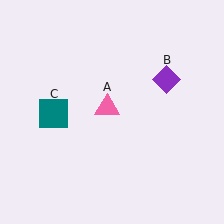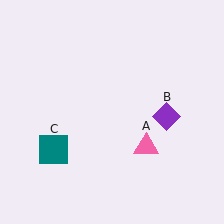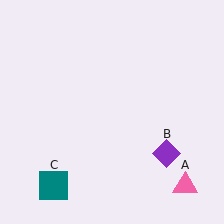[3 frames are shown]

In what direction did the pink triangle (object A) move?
The pink triangle (object A) moved down and to the right.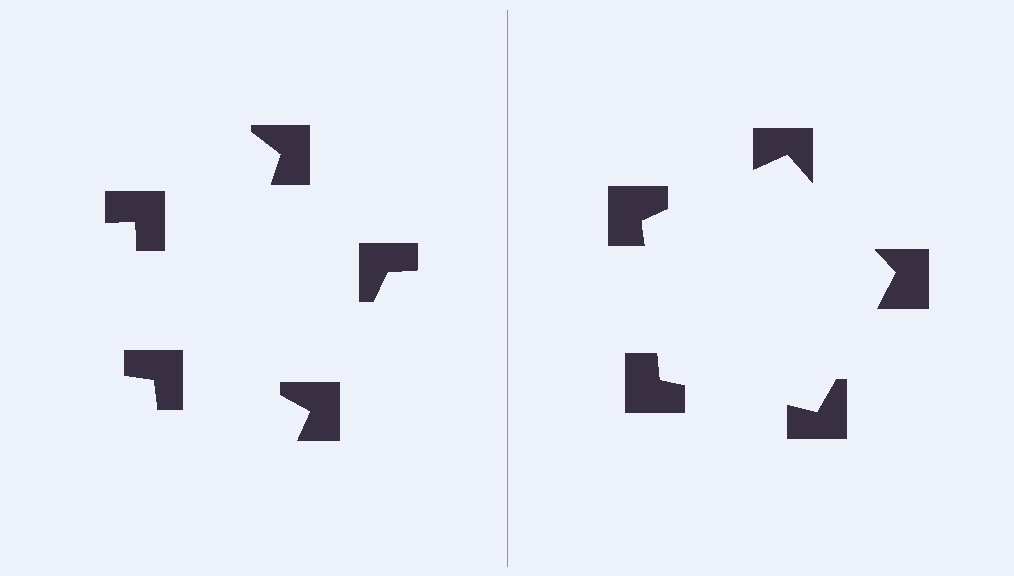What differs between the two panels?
The notched squares are positioned identically on both sides; only the wedge orientations differ. On the right they align to a pentagon; on the left they are misaligned.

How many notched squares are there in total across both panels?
10 — 5 on each side.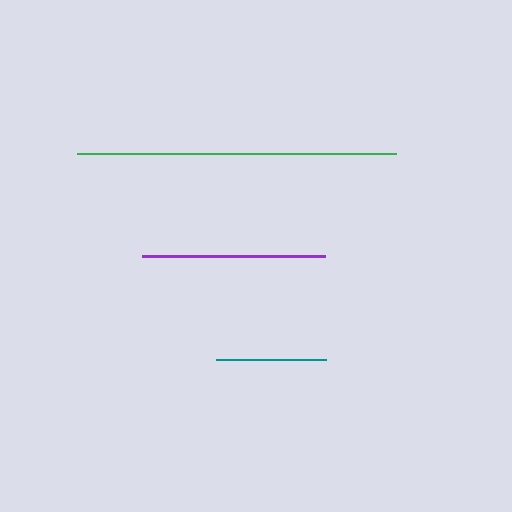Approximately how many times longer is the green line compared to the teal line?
The green line is approximately 2.9 times the length of the teal line.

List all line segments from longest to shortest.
From longest to shortest: green, purple, teal.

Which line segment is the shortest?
The teal line is the shortest at approximately 111 pixels.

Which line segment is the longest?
The green line is the longest at approximately 319 pixels.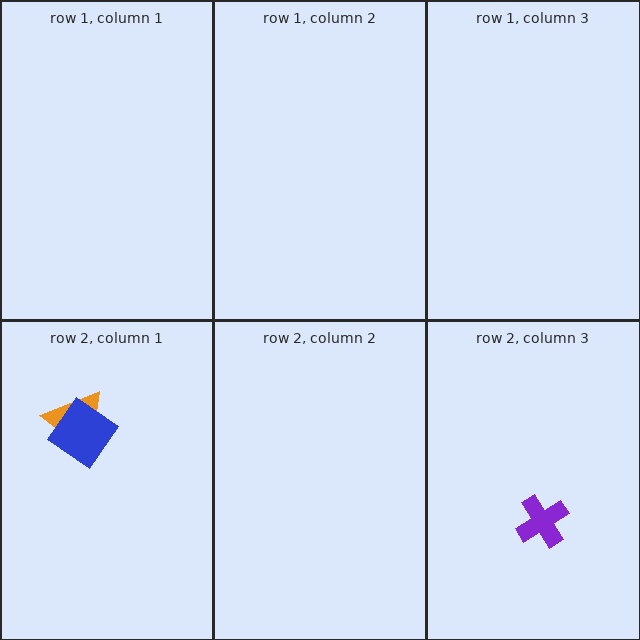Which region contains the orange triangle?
The row 2, column 1 region.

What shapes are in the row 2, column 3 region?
The purple cross.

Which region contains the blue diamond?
The row 2, column 1 region.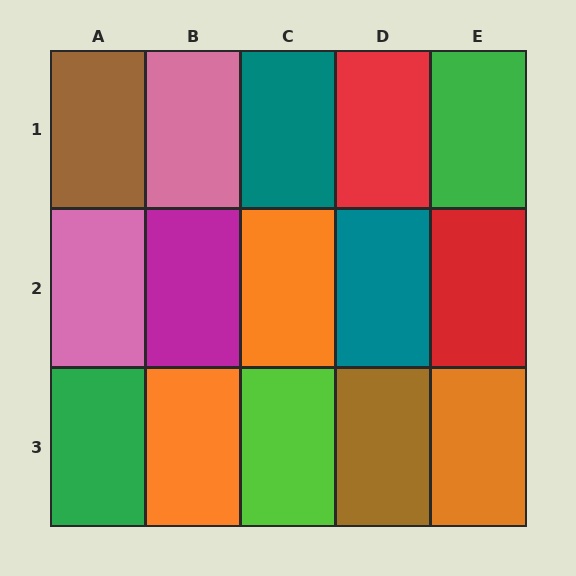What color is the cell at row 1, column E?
Green.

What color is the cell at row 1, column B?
Pink.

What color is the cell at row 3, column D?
Brown.